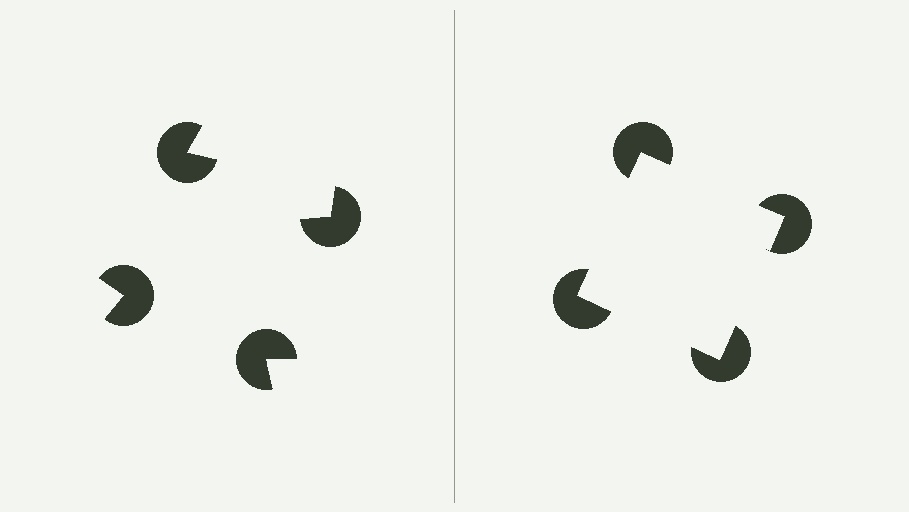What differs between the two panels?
The pac-man discs are positioned identically on both sides; only the wedge orientations differ. On the right they align to a square; on the left they are misaligned.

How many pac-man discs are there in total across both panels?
8 — 4 on each side.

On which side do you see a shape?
An illusory square appears on the right side. On the left side the wedge cuts are rotated, so no coherent shape forms.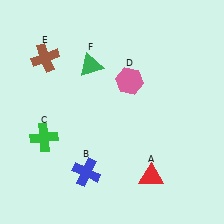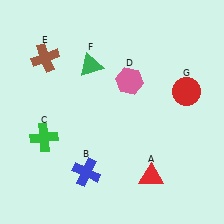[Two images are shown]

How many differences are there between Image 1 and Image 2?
There is 1 difference between the two images.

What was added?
A red circle (G) was added in Image 2.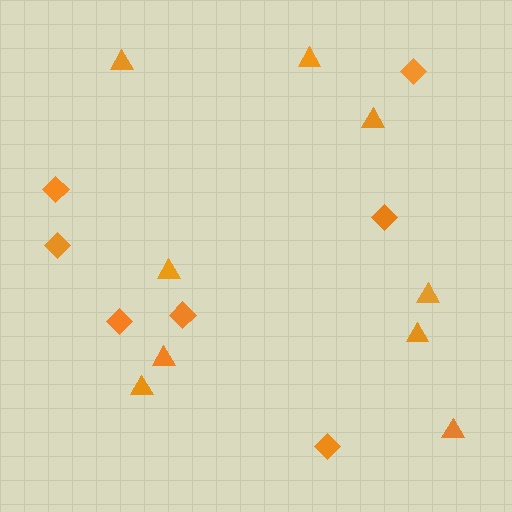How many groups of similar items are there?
There are 2 groups: one group of diamonds (7) and one group of triangles (9).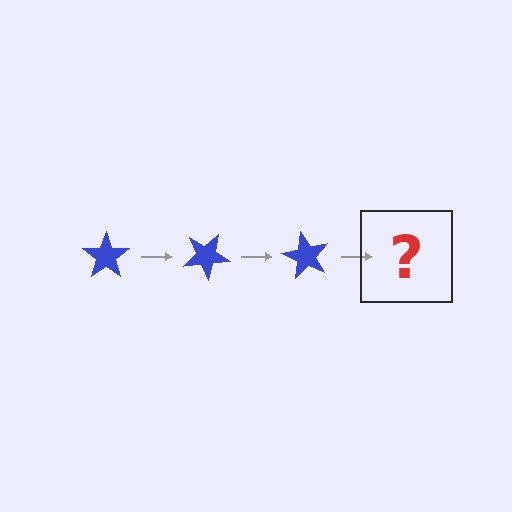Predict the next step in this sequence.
The next step is a blue star rotated 90 degrees.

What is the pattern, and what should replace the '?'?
The pattern is that the star rotates 30 degrees each step. The '?' should be a blue star rotated 90 degrees.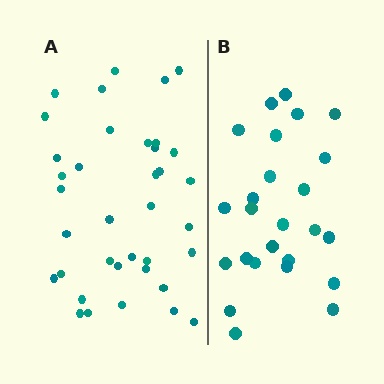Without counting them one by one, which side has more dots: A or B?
Region A (the left region) has more dots.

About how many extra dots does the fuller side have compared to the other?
Region A has roughly 12 or so more dots than region B.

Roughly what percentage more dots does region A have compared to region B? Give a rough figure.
About 50% more.